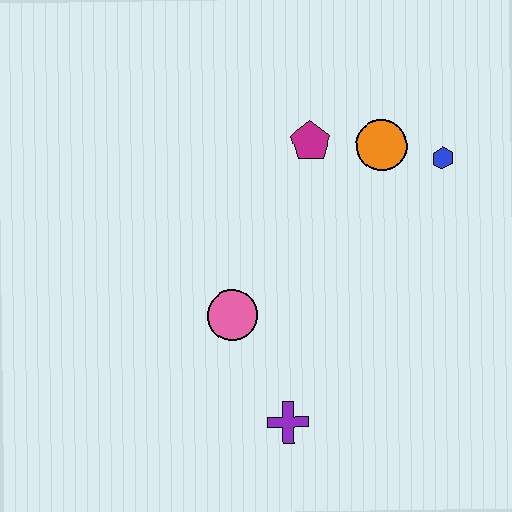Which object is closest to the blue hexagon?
The orange circle is closest to the blue hexagon.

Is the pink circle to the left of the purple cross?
Yes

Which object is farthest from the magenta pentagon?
The purple cross is farthest from the magenta pentagon.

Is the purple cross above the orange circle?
No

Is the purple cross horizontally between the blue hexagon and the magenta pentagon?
No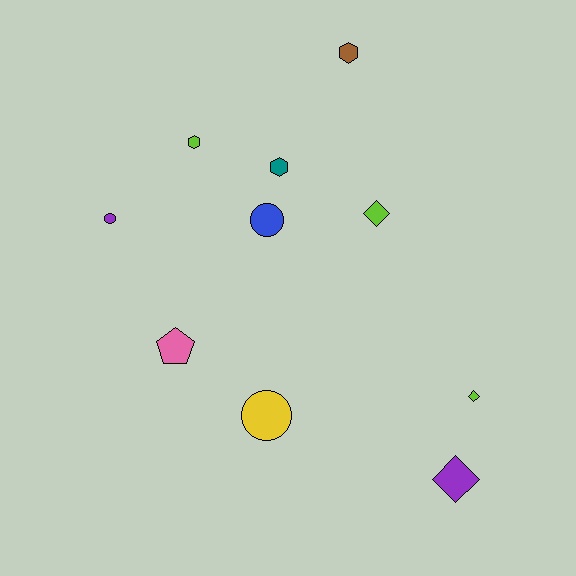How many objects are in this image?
There are 10 objects.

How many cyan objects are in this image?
There are no cyan objects.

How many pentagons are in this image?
There is 1 pentagon.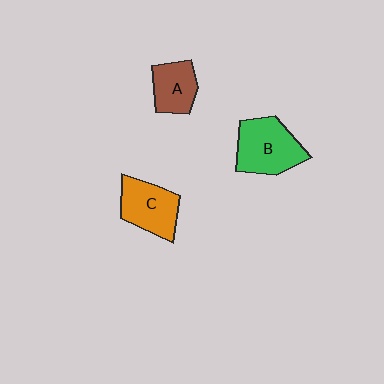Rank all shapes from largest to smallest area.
From largest to smallest: B (green), C (orange), A (brown).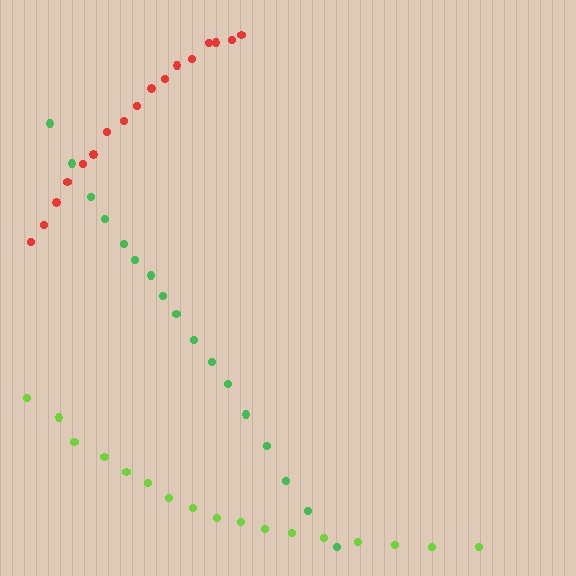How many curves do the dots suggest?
There are 3 distinct paths.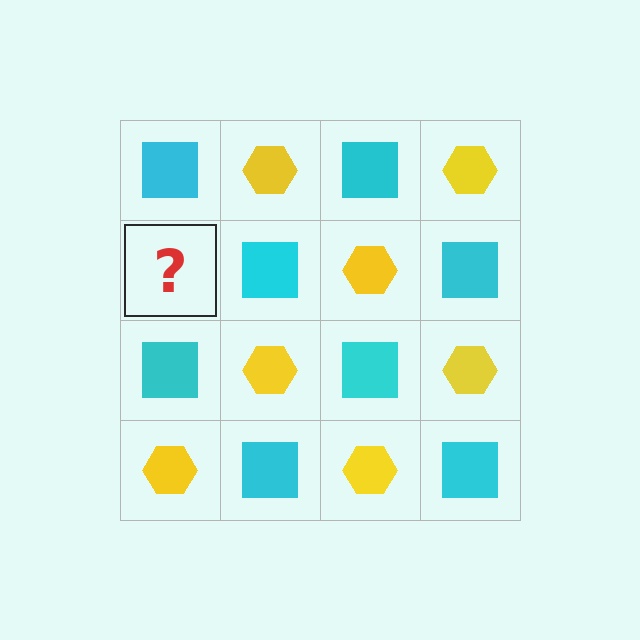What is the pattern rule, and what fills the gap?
The rule is that it alternates cyan square and yellow hexagon in a checkerboard pattern. The gap should be filled with a yellow hexagon.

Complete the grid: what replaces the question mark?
The question mark should be replaced with a yellow hexagon.